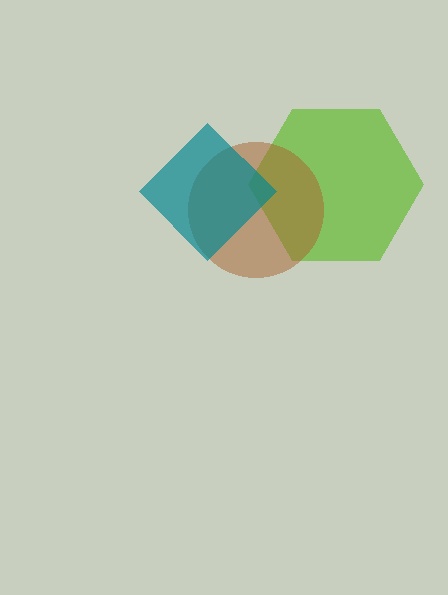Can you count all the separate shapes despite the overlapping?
Yes, there are 3 separate shapes.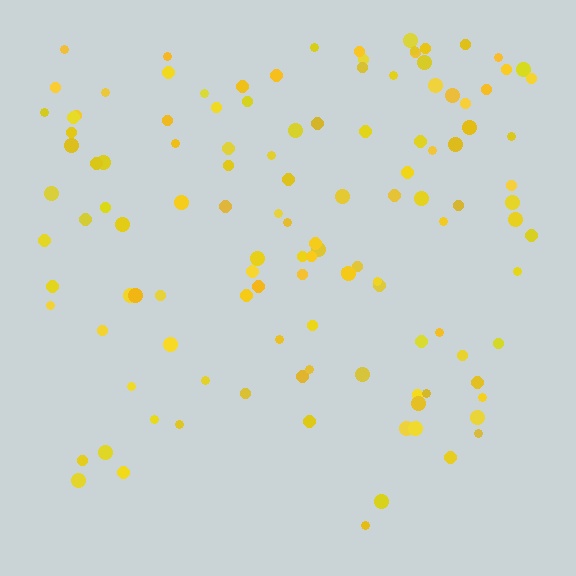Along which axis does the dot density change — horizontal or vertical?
Vertical.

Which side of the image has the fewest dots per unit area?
The bottom.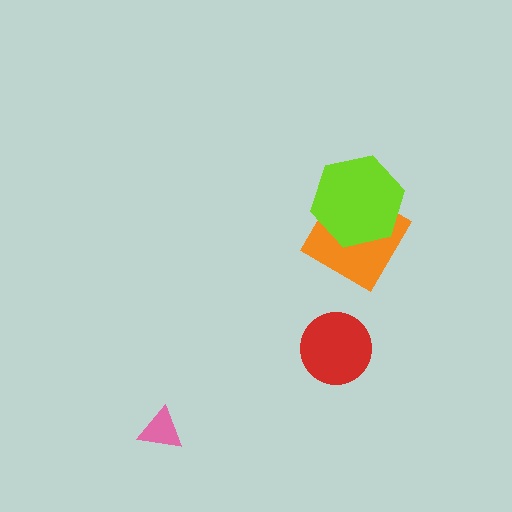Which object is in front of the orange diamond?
The lime hexagon is in front of the orange diamond.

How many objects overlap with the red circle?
0 objects overlap with the red circle.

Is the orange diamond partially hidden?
Yes, it is partially covered by another shape.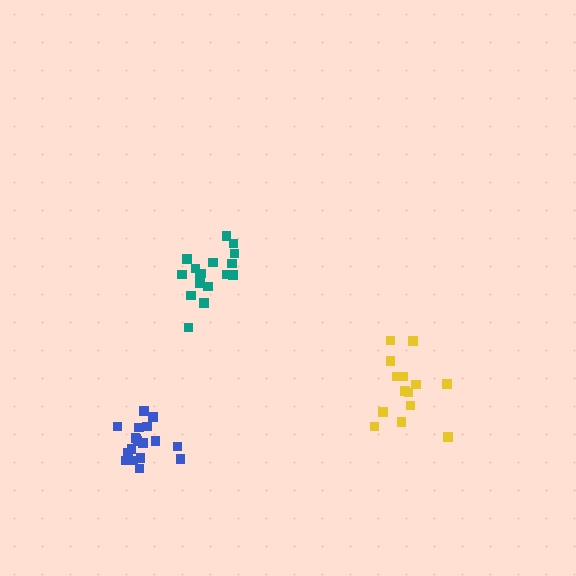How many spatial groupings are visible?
There are 3 spatial groupings.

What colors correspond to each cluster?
The clusters are colored: teal, yellow, blue.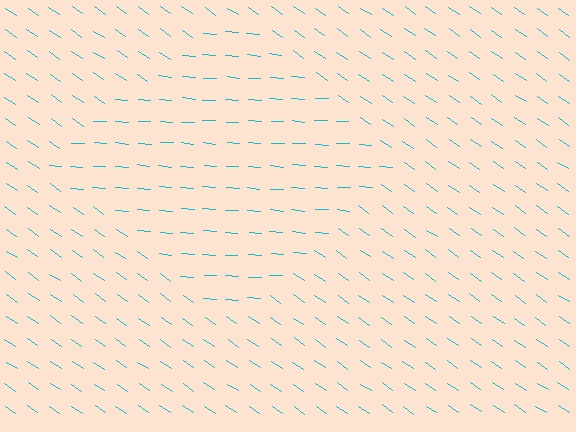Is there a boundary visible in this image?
Yes, there is a texture boundary formed by a change in line orientation.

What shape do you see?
I see a diamond.